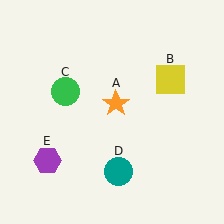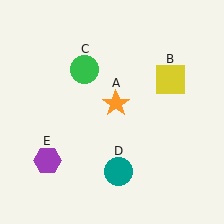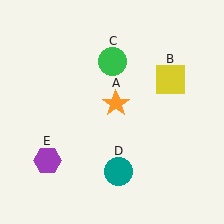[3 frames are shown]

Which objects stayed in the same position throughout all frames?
Orange star (object A) and yellow square (object B) and teal circle (object D) and purple hexagon (object E) remained stationary.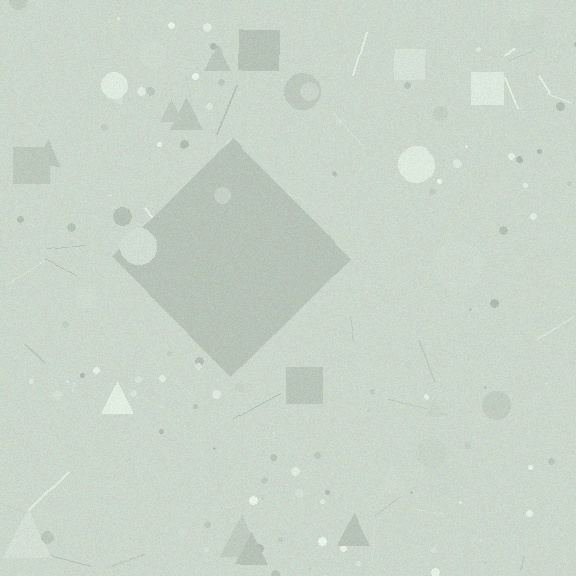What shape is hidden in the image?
A diamond is hidden in the image.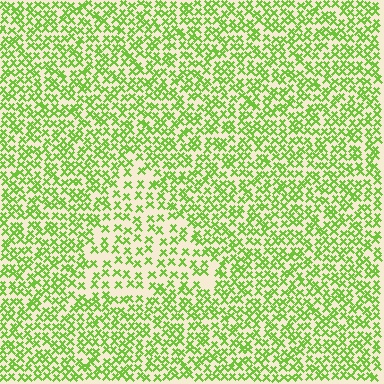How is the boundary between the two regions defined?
The boundary is defined by a change in element density (approximately 1.7x ratio). All elements are the same color, size, and shape.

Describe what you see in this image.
The image contains small lime elements arranged at two different densities. A triangle-shaped region is visible where the elements are less densely packed than the surrounding area.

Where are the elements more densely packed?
The elements are more densely packed outside the triangle boundary.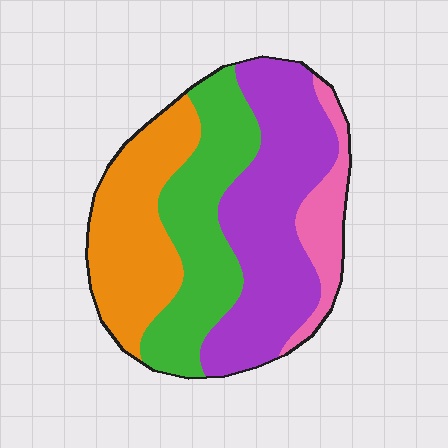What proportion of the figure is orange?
Orange covers roughly 25% of the figure.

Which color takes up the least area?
Pink, at roughly 10%.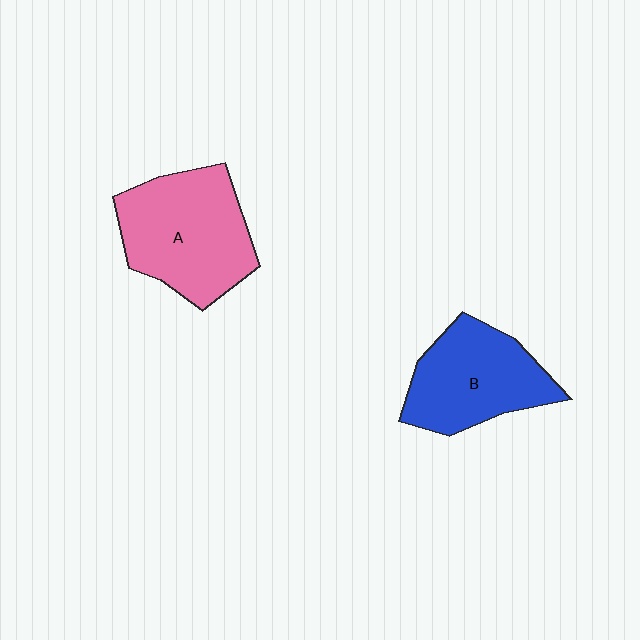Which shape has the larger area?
Shape A (pink).